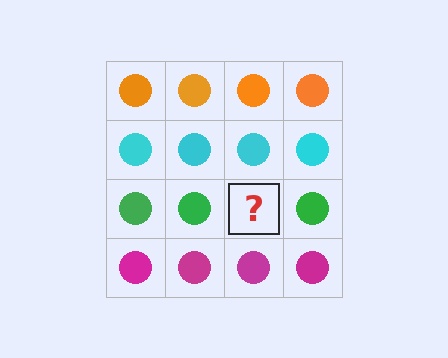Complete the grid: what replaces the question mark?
The question mark should be replaced with a green circle.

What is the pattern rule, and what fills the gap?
The rule is that each row has a consistent color. The gap should be filled with a green circle.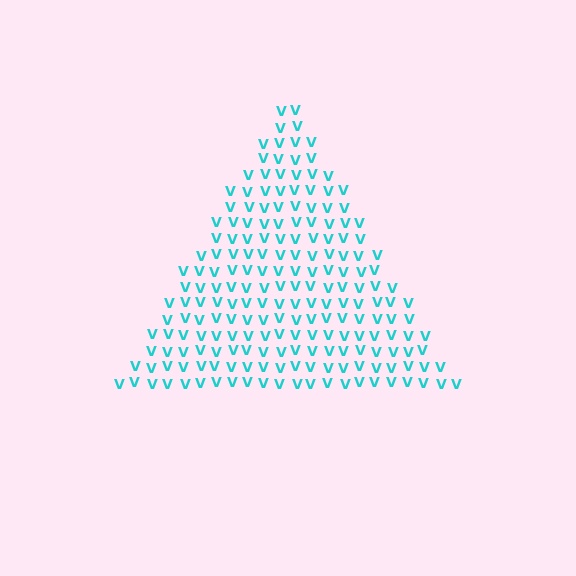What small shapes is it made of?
It is made of small letter V's.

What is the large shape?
The large shape is a triangle.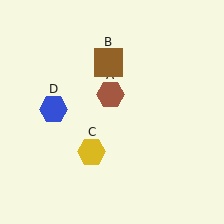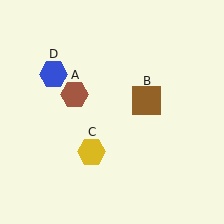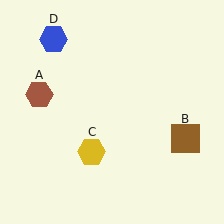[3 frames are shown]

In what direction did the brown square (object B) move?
The brown square (object B) moved down and to the right.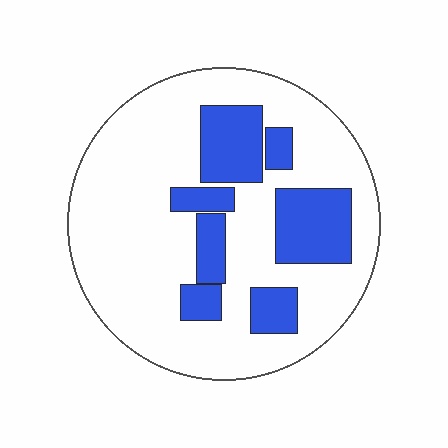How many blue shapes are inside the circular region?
7.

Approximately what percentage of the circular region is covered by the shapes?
Approximately 25%.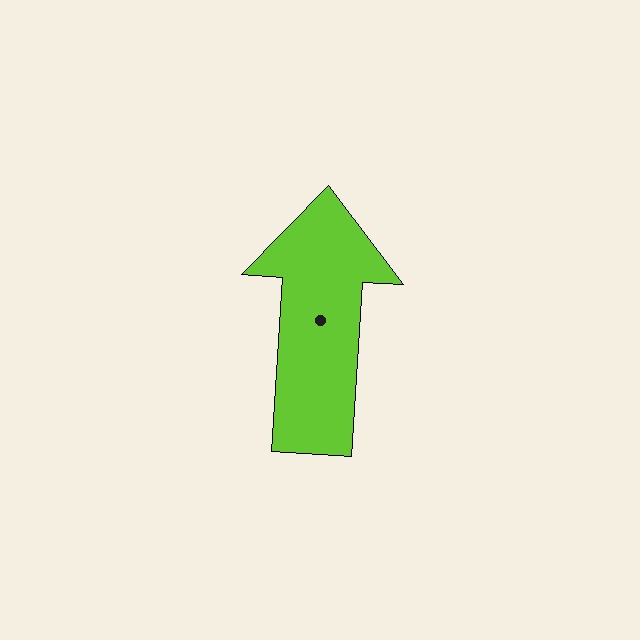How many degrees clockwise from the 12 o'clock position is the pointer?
Approximately 4 degrees.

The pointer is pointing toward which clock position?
Roughly 12 o'clock.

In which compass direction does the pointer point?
North.